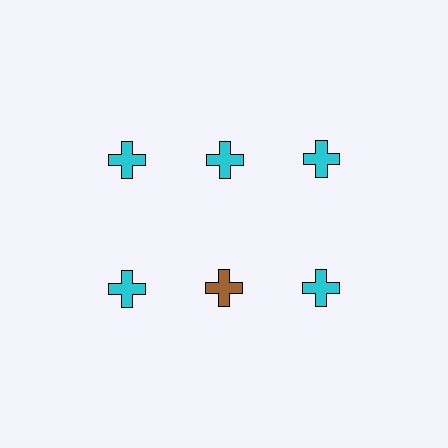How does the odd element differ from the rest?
It has a different color: brown instead of cyan.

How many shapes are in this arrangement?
There are 6 shapes arranged in a grid pattern.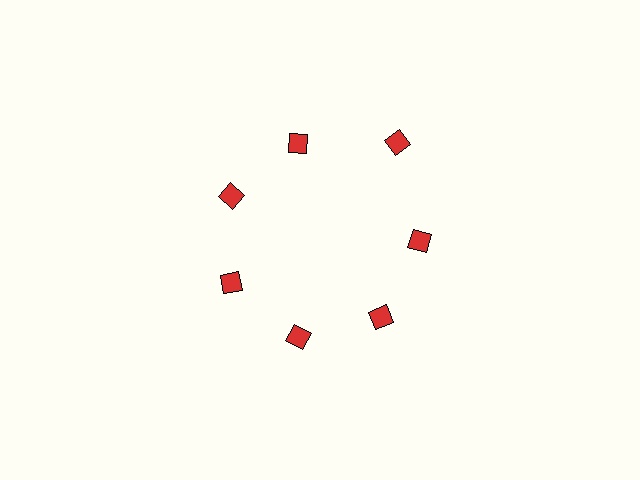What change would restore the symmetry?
The symmetry would be restored by moving it inward, back onto the ring so that all 7 diamonds sit at equal angles and equal distance from the center.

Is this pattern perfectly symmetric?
No. The 7 red diamonds are arranged in a ring, but one element near the 1 o'clock position is pushed outward from the center, breaking the 7-fold rotational symmetry.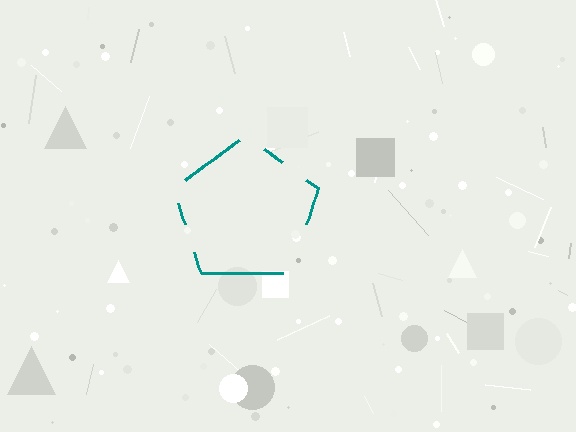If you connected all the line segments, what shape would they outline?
They would outline a pentagon.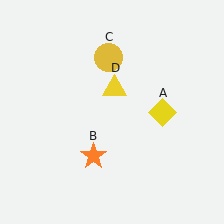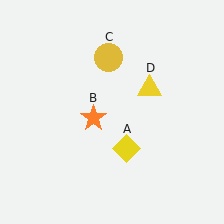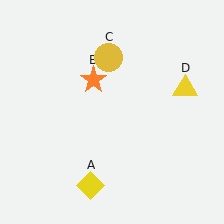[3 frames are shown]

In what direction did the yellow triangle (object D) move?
The yellow triangle (object D) moved right.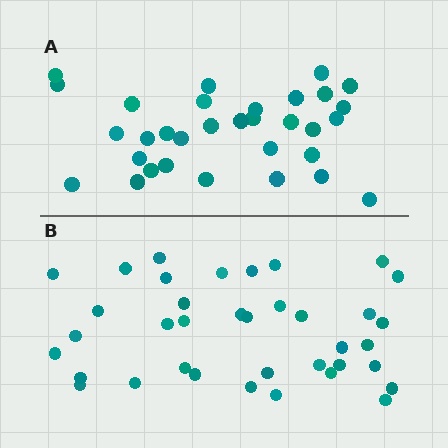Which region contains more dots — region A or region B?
Region B (the bottom region) has more dots.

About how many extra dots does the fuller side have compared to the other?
Region B has about 5 more dots than region A.